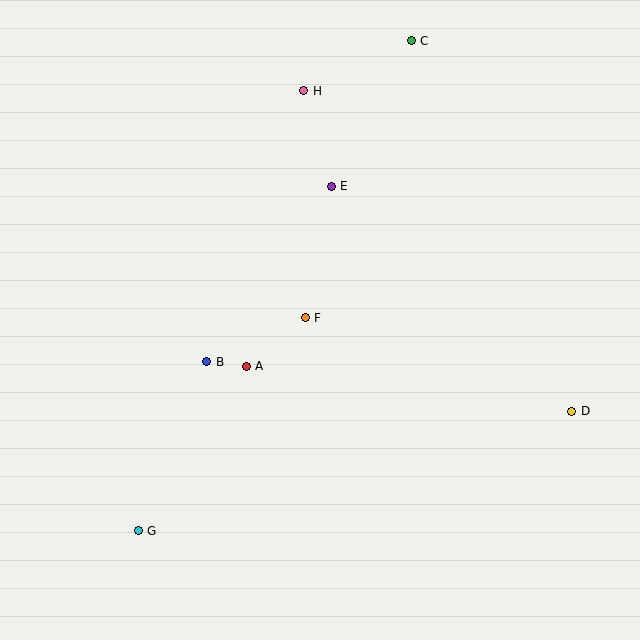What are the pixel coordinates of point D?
Point D is at (572, 411).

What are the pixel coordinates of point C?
Point C is at (411, 41).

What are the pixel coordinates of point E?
Point E is at (331, 186).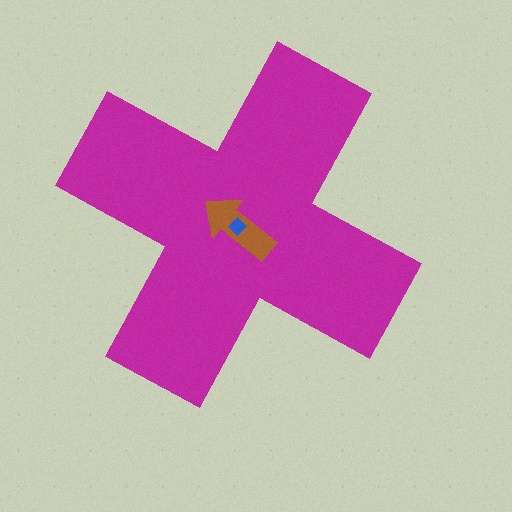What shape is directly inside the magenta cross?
The brown arrow.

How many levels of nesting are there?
3.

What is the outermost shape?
The magenta cross.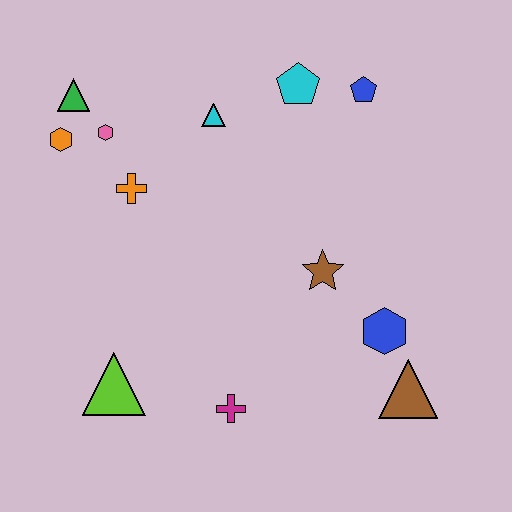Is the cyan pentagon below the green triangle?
No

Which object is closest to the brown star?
The blue hexagon is closest to the brown star.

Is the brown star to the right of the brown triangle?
No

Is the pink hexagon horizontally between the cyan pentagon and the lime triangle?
No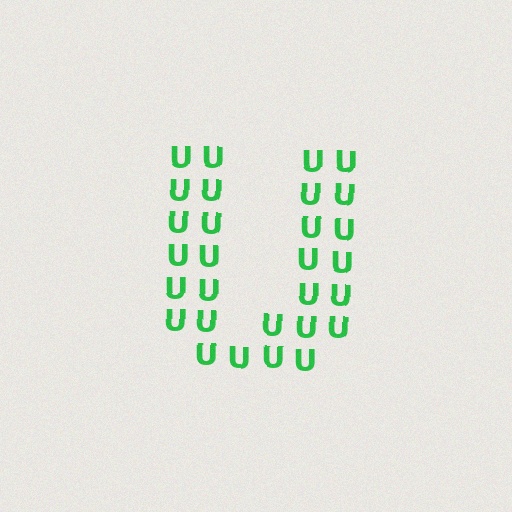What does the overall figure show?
The overall figure shows the letter U.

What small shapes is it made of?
It is made of small letter U's.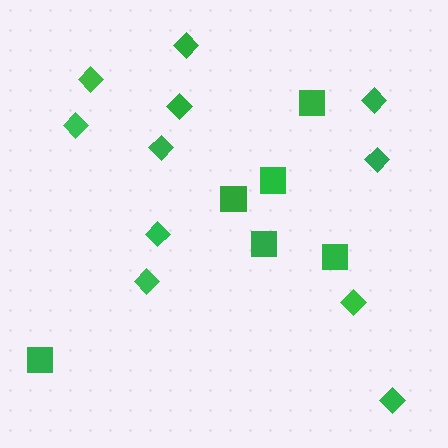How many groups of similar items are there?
There are 2 groups: one group of squares (6) and one group of diamonds (11).